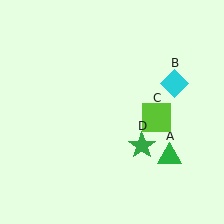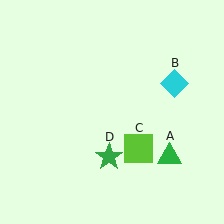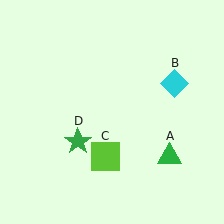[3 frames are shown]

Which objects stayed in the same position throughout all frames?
Green triangle (object A) and cyan diamond (object B) remained stationary.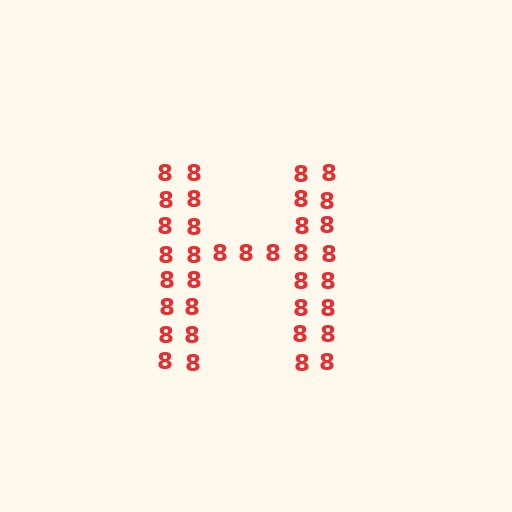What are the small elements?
The small elements are digit 8's.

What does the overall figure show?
The overall figure shows the letter H.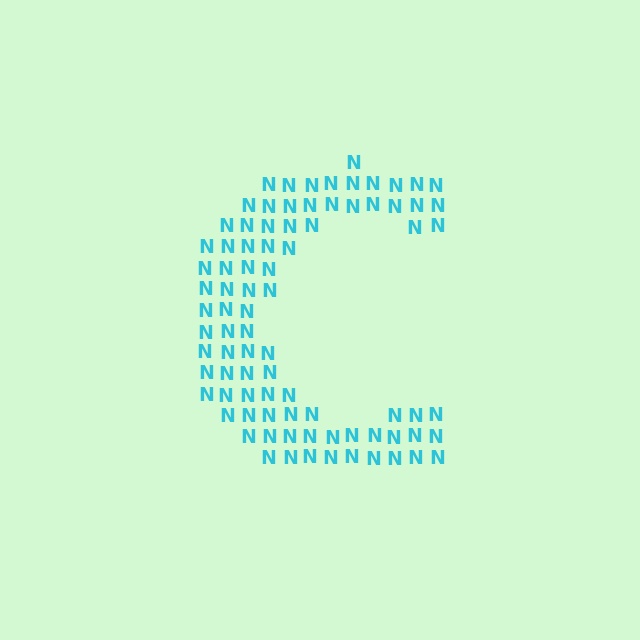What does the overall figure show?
The overall figure shows the letter C.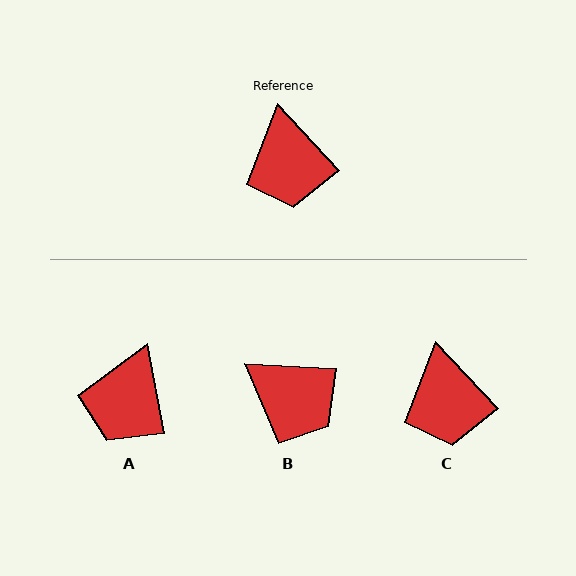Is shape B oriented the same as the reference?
No, it is off by about 44 degrees.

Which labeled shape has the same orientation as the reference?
C.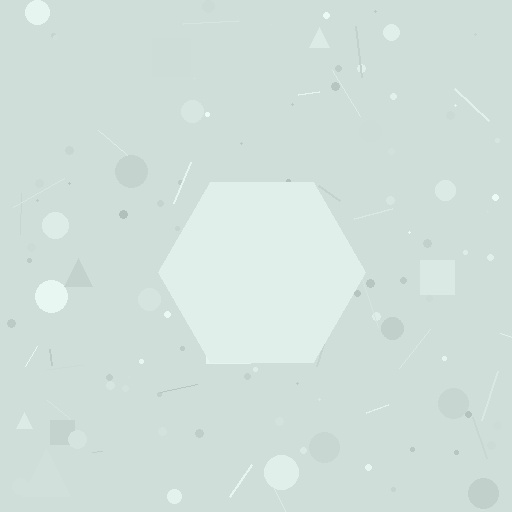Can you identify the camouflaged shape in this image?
The camouflaged shape is a hexagon.